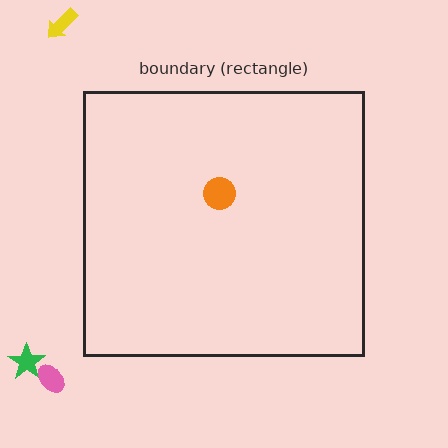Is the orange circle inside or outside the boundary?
Inside.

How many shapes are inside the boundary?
1 inside, 3 outside.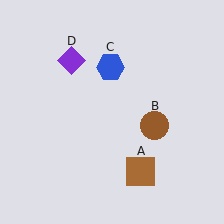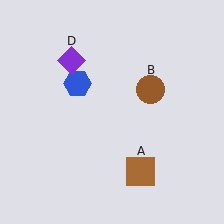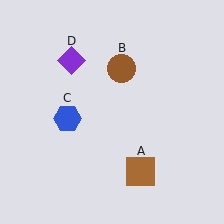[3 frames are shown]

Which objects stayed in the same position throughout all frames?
Brown square (object A) and purple diamond (object D) remained stationary.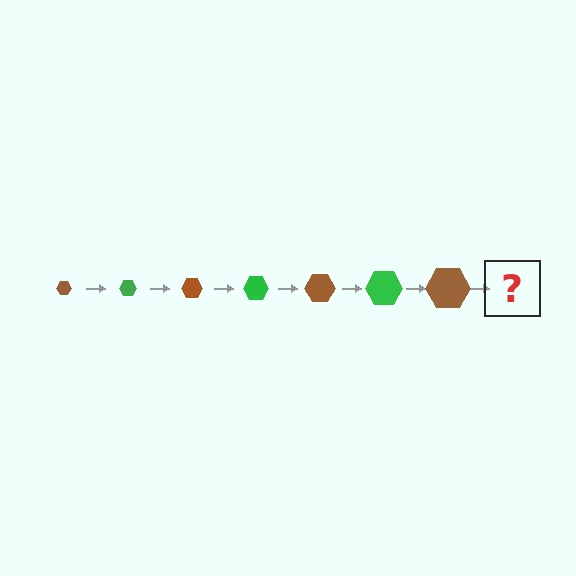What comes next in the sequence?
The next element should be a green hexagon, larger than the previous one.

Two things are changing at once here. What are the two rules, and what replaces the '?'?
The two rules are that the hexagon grows larger each step and the color cycles through brown and green. The '?' should be a green hexagon, larger than the previous one.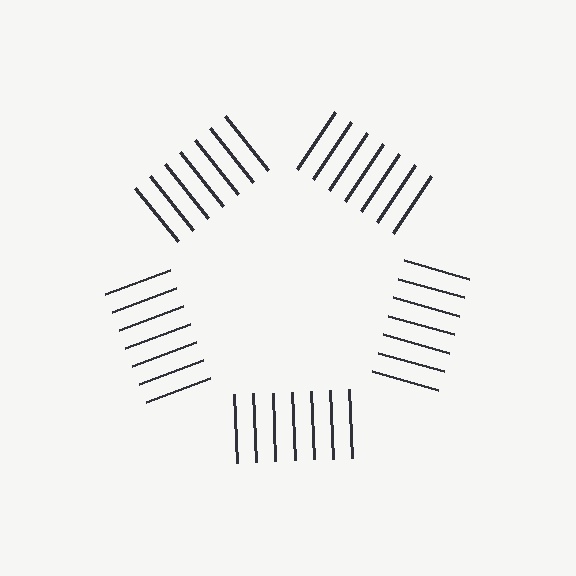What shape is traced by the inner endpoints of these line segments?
An illusory pentagon — the line segments terminate on its edges but no continuous stroke is drawn.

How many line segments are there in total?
35 — 7 along each of the 5 edges.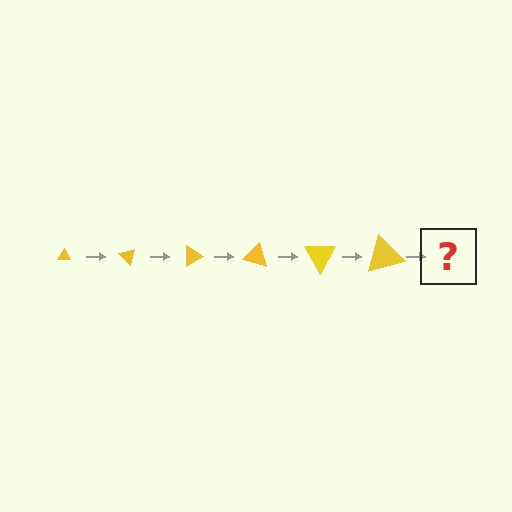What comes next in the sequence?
The next element should be a triangle, larger than the previous one and rotated 270 degrees from the start.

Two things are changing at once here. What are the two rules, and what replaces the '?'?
The two rules are that the triangle grows larger each step and it rotates 45 degrees each step. The '?' should be a triangle, larger than the previous one and rotated 270 degrees from the start.